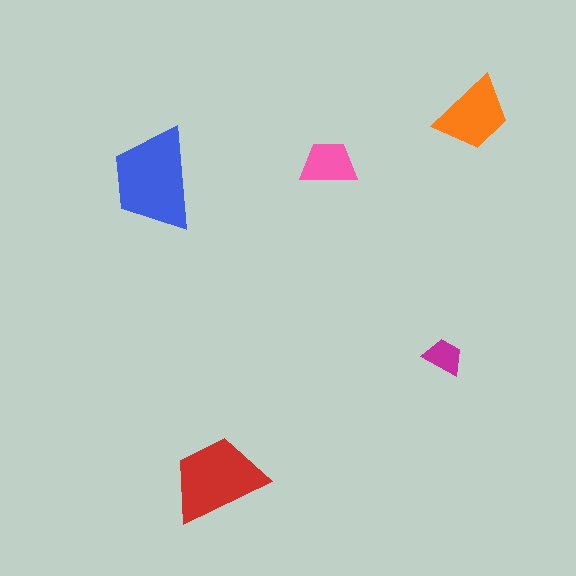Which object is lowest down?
The red trapezoid is bottommost.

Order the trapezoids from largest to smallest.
the blue one, the red one, the orange one, the pink one, the magenta one.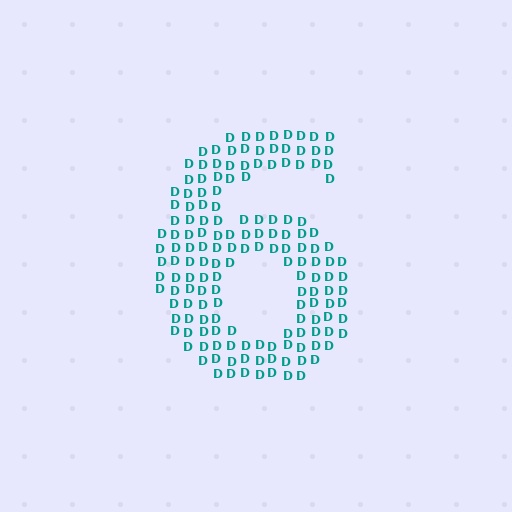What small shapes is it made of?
It is made of small letter D's.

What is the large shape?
The large shape is the digit 6.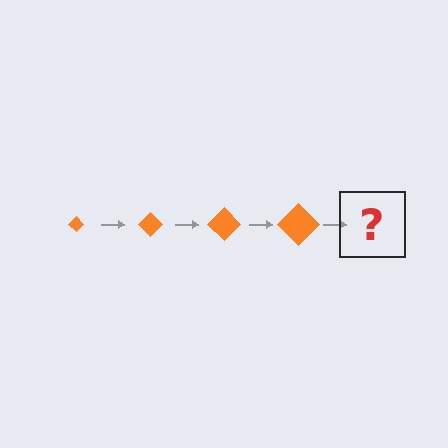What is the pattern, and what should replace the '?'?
The pattern is that the diamond gets progressively larger each step. The '?' should be an orange diamond, larger than the previous one.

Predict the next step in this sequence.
The next step is an orange diamond, larger than the previous one.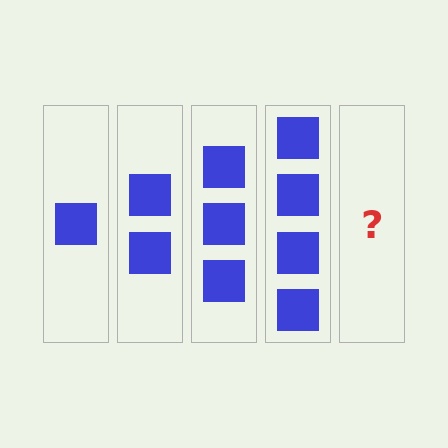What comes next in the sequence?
The next element should be 5 squares.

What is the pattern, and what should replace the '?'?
The pattern is that each step adds one more square. The '?' should be 5 squares.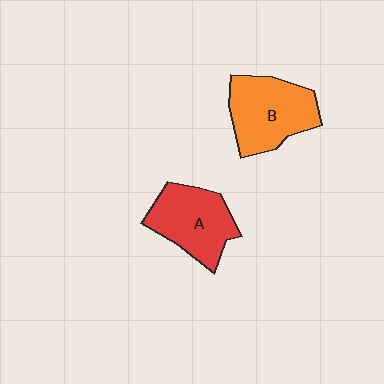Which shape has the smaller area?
Shape A (red).